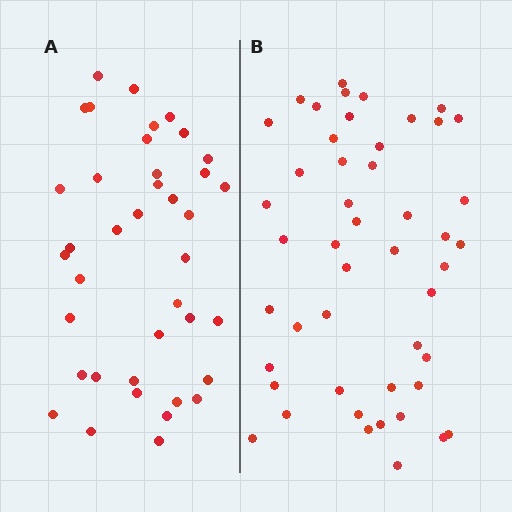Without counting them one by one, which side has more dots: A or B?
Region B (the right region) has more dots.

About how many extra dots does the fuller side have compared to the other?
Region B has roughly 8 or so more dots than region A.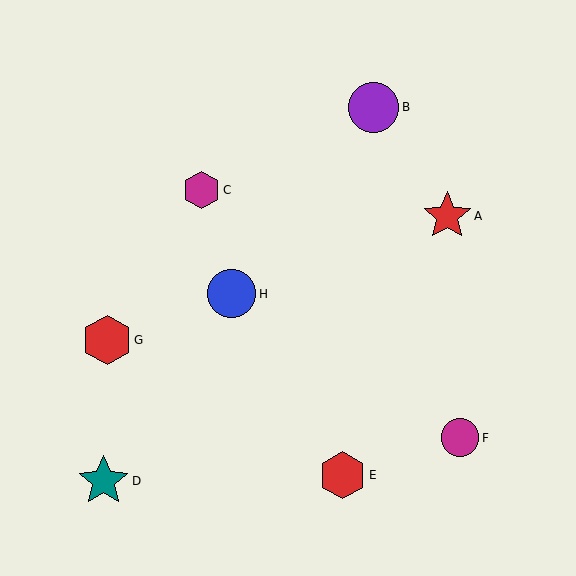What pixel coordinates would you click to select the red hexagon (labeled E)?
Click at (343, 475) to select the red hexagon E.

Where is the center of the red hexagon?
The center of the red hexagon is at (107, 340).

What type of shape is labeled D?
Shape D is a teal star.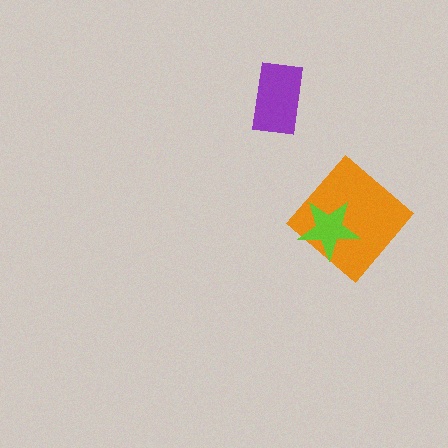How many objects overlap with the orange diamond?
1 object overlaps with the orange diamond.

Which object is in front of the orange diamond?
The lime star is in front of the orange diamond.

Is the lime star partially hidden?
No, no other shape covers it.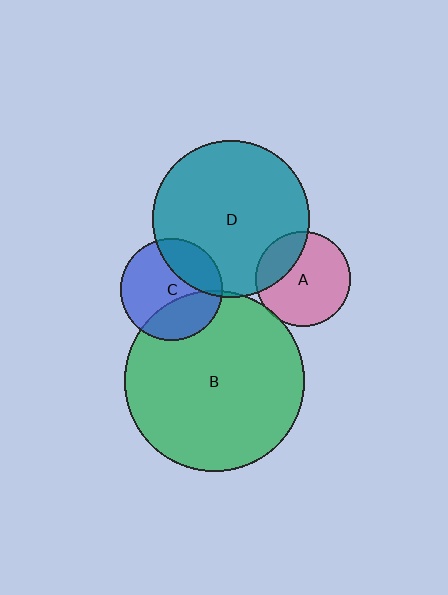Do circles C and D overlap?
Yes.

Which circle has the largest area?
Circle B (green).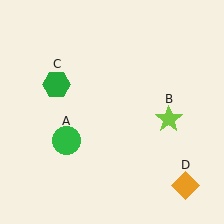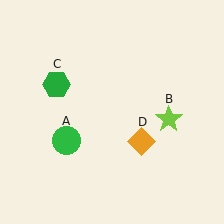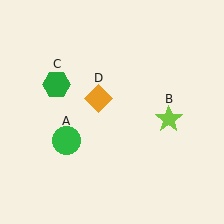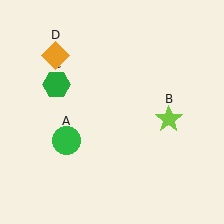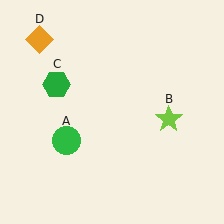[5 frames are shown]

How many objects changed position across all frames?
1 object changed position: orange diamond (object D).